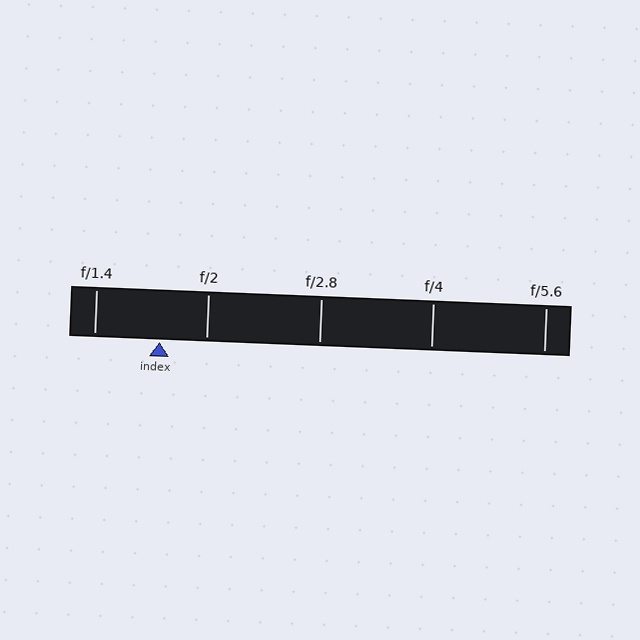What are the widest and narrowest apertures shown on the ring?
The widest aperture shown is f/1.4 and the narrowest is f/5.6.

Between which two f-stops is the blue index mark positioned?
The index mark is between f/1.4 and f/2.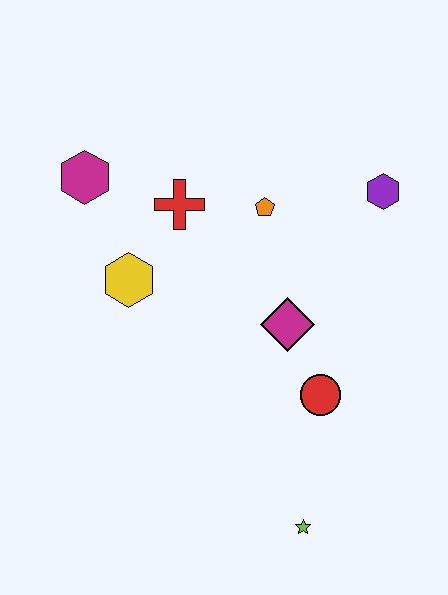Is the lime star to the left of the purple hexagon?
Yes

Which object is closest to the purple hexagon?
The orange pentagon is closest to the purple hexagon.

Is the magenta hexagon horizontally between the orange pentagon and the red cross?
No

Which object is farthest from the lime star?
The magenta hexagon is farthest from the lime star.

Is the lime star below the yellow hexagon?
Yes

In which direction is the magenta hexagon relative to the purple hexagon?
The magenta hexagon is to the left of the purple hexagon.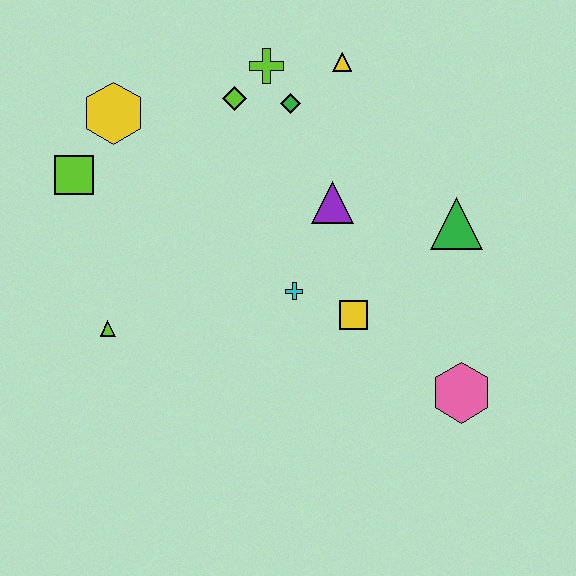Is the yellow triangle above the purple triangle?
Yes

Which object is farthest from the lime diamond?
The pink hexagon is farthest from the lime diamond.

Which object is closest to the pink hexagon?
The yellow square is closest to the pink hexagon.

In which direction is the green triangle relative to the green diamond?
The green triangle is to the right of the green diamond.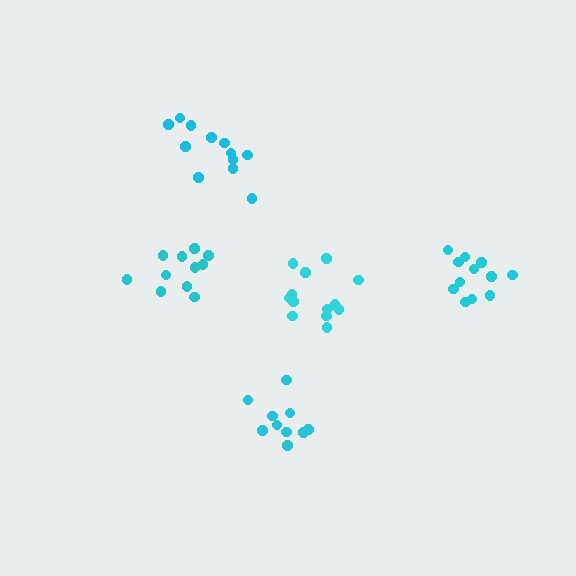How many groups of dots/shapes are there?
There are 5 groups.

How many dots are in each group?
Group 1: 12 dots, Group 2: 13 dots, Group 3: 10 dots, Group 4: 11 dots, Group 5: 12 dots (58 total).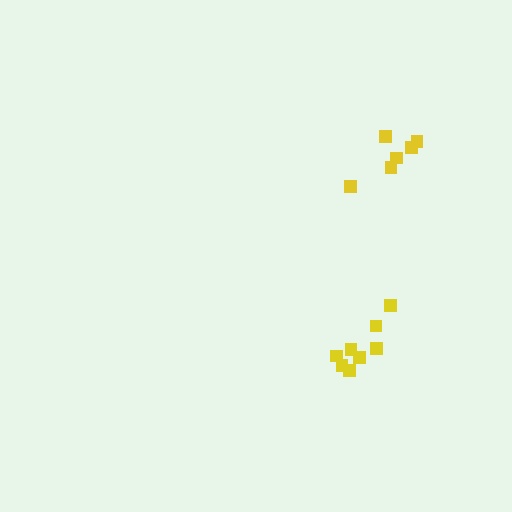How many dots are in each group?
Group 1: 8 dots, Group 2: 6 dots (14 total).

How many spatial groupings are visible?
There are 2 spatial groupings.